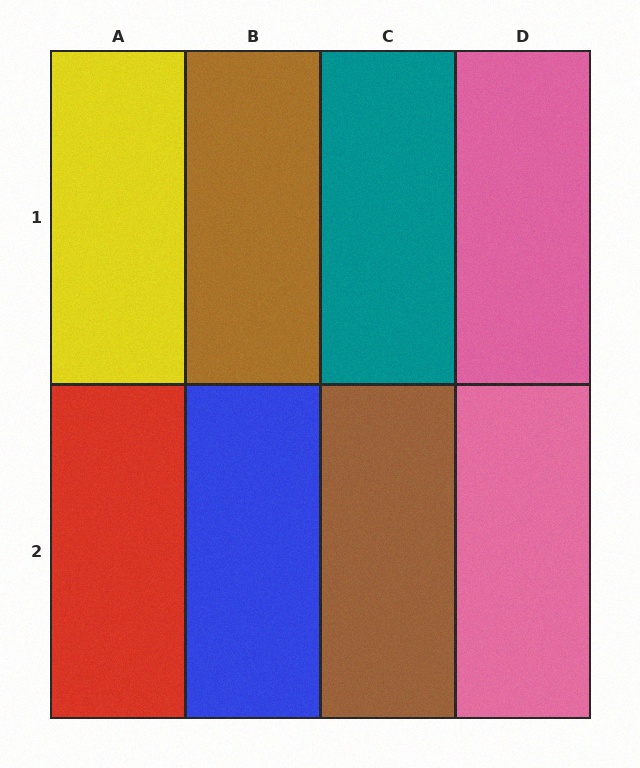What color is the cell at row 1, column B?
Brown.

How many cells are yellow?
1 cell is yellow.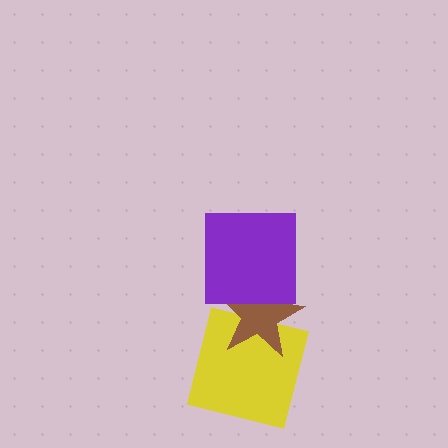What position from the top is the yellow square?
The yellow square is 3rd from the top.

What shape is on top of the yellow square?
The brown star is on top of the yellow square.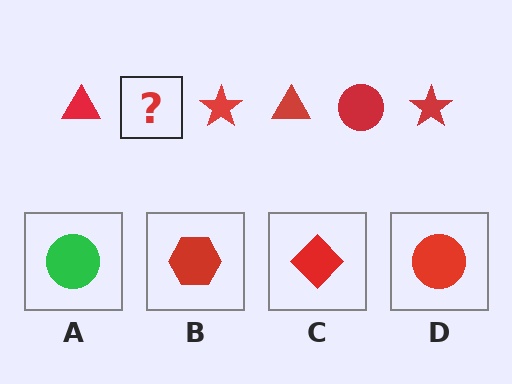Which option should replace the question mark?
Option D.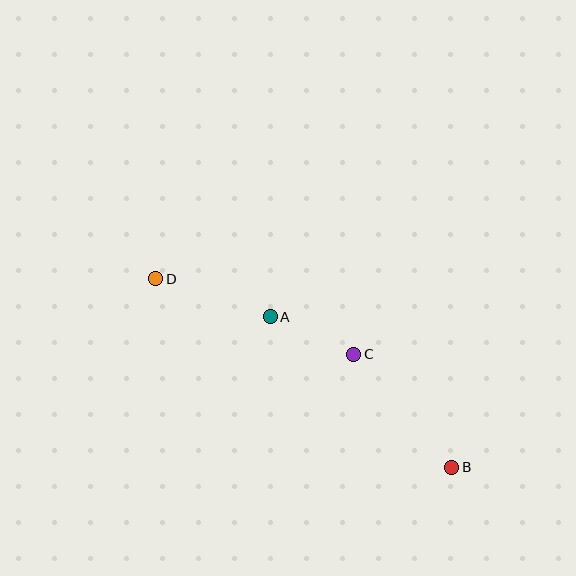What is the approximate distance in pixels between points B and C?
The distance between B and C is approximately 149 pixels.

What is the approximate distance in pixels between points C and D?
The distance between C and D is approximately 212 pixels.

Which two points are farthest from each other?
Points B and D are farthest from each other.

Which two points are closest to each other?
Points A and C are closest to each other.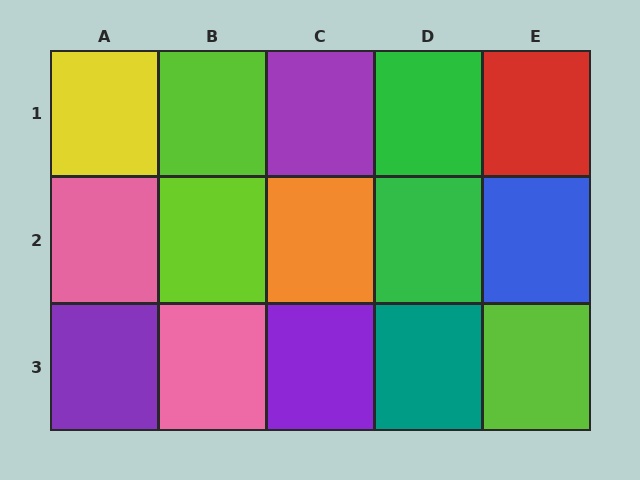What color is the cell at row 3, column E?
Lime.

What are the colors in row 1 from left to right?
Yellow, lime, purple, green, red.